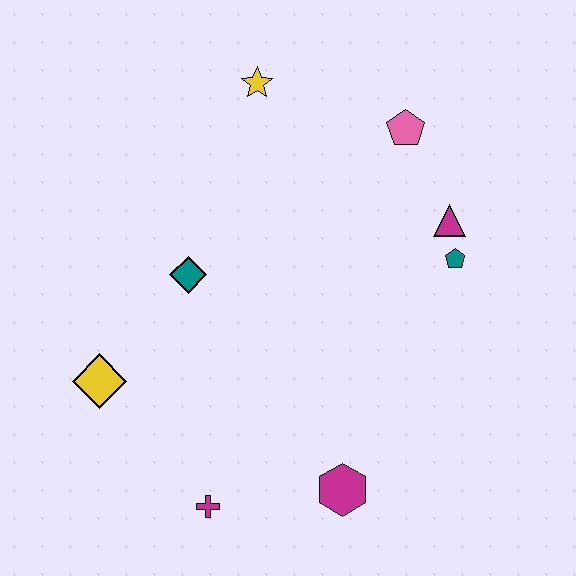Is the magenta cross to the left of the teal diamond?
No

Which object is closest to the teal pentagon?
The magenta triangle is closest to the teal pentagon.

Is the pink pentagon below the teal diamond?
No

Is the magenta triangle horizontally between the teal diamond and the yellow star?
No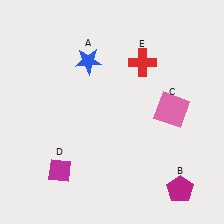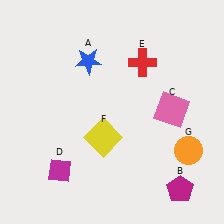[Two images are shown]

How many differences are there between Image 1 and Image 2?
There are 2 differences between the two images.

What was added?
A yellow square (F), an orange circle (G) were added in Image 2.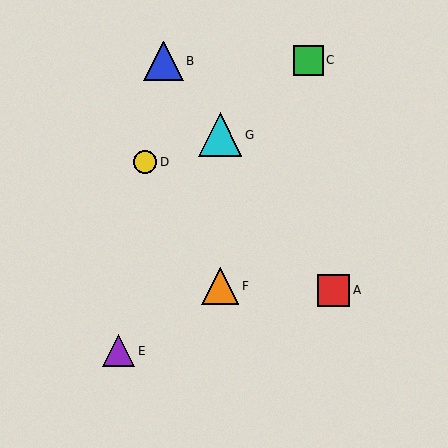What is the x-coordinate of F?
Object F is at x≈220.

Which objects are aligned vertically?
Objects F, G are aligned vertically.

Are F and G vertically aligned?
Yes, both are at x≈220.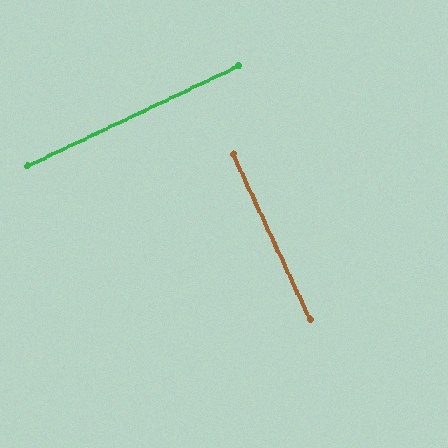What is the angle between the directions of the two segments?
Approximately 90 degrees.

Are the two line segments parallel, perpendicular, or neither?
Perpendicular — they meet at approximately 90°.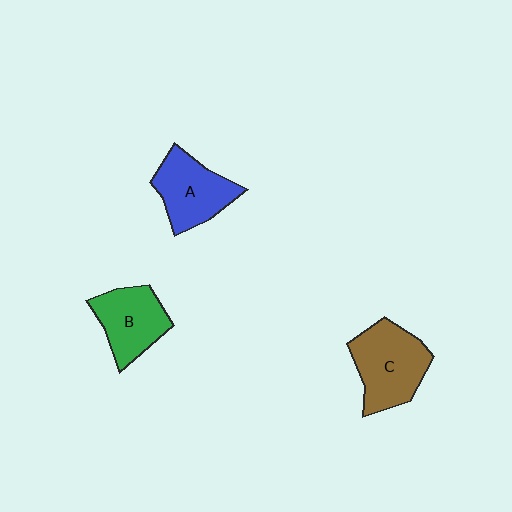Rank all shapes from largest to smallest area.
From largest to smallest: C (brown), A (blue), B (green).